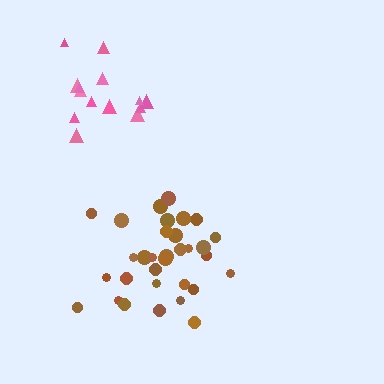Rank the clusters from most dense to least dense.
brown, pink.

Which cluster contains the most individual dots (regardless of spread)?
Brown (32).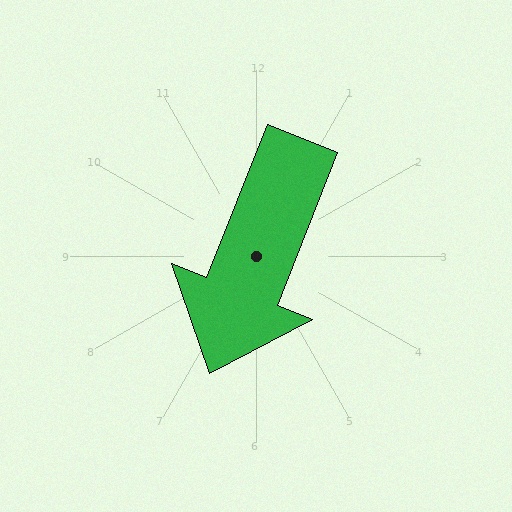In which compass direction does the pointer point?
South.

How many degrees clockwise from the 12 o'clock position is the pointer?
Approximately 202 degrees.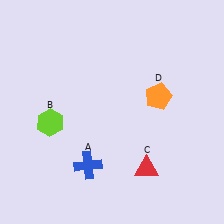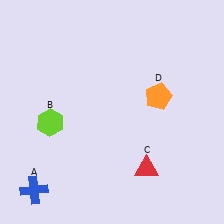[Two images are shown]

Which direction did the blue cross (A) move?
The blue cross (A) moved left.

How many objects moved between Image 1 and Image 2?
1 object moved between the two images.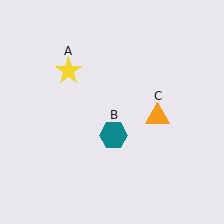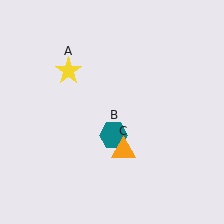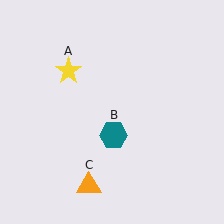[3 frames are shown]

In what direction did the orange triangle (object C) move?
The orange triangle (object C) moved down and to the left.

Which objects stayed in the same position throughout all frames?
Yellow star (object A) and teal hexagon (object B) remained stationary.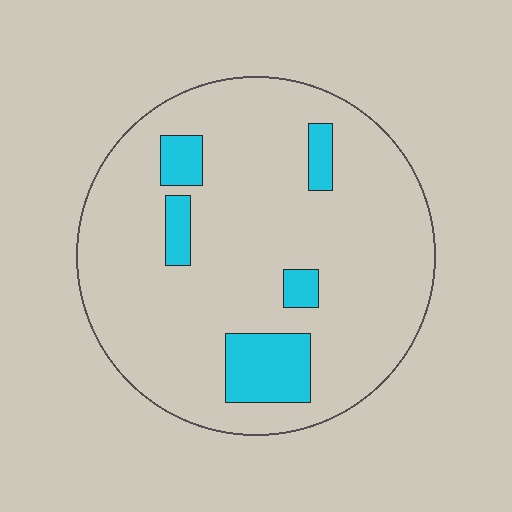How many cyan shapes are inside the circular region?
5.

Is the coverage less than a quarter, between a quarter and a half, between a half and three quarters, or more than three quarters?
Less than a quarter.